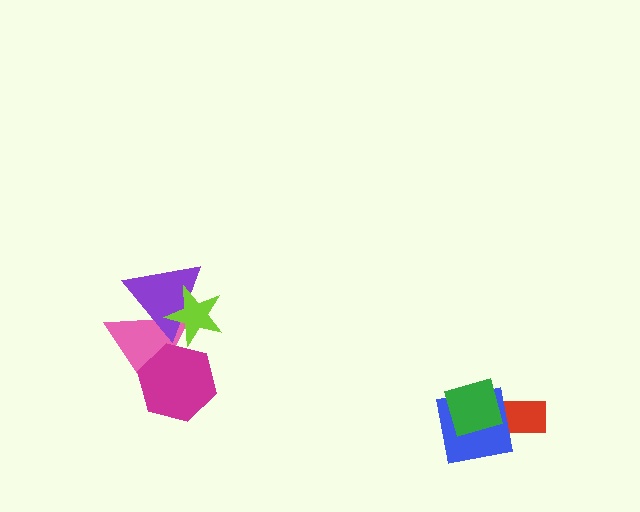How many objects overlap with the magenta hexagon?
1 object overlaps with the magenta hexagon.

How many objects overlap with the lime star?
2 objects overlap with the lime star.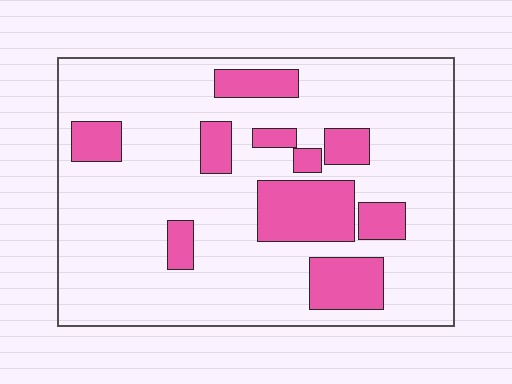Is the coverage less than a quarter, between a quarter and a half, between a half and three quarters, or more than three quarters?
Less than a quarter.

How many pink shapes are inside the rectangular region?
10.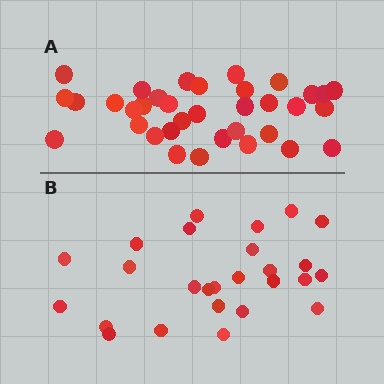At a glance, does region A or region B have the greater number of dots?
Region A (the top region) has more dots.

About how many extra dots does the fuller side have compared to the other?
Region A has roughly 8 or so more dots than region B.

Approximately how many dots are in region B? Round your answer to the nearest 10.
About 30 dots. (The exact count is 26, which rounds to 30.)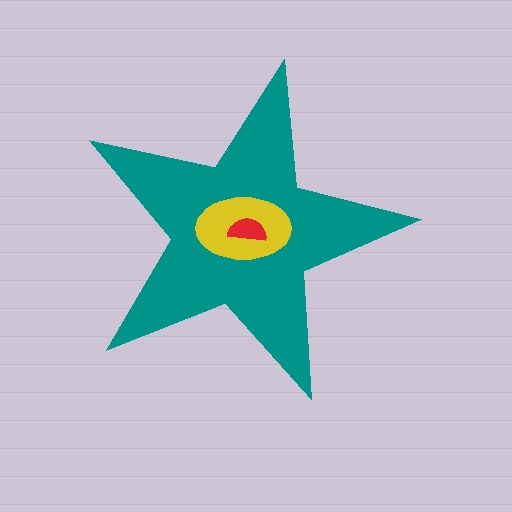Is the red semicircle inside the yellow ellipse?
Yes.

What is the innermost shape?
The red semicircle.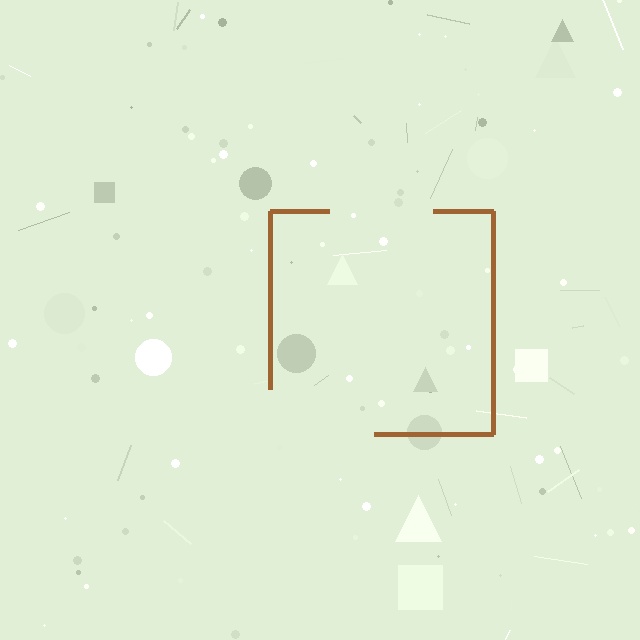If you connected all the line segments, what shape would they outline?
They would outline a square.